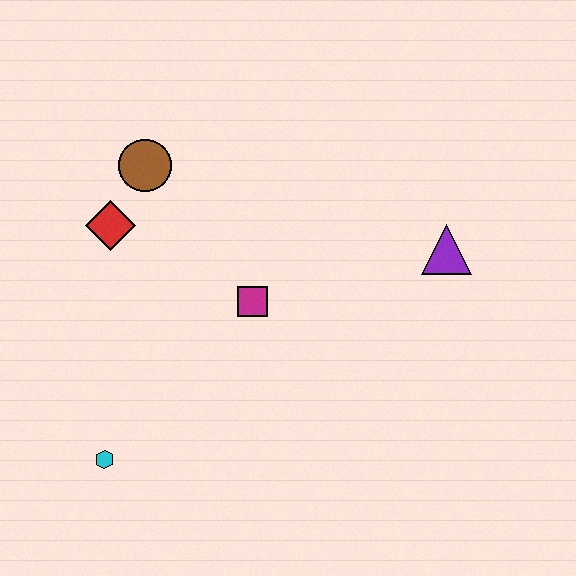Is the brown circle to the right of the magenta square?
No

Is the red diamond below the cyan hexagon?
No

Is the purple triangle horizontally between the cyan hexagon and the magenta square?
No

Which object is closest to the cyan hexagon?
The magenta square is closest to the cyan hexagon.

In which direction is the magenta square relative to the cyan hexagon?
The magenta square is above the cyan hexagon.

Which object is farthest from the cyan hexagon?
The purple triangle is farthest from the cyan hexagon.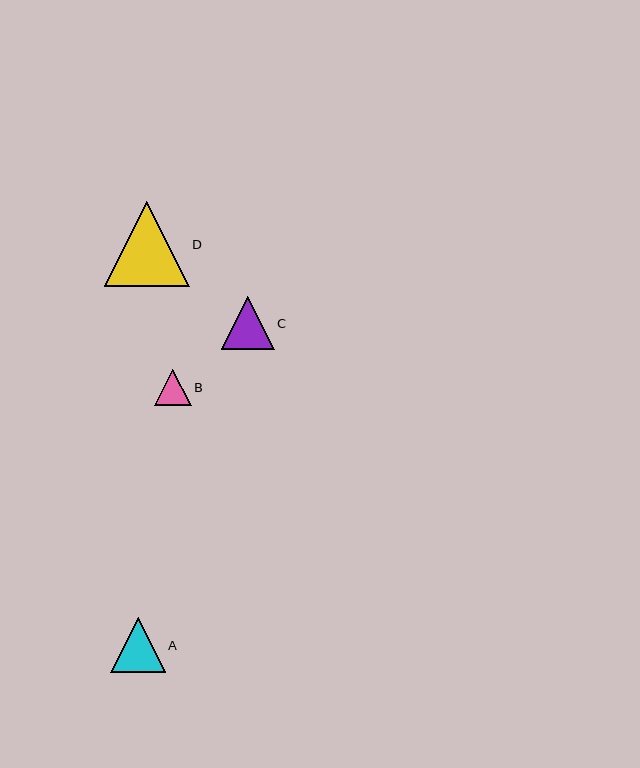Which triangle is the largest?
Triangle D is the largest with a size of approximately 84 pixels.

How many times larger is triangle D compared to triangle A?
Triangle D is approximately 1.6 times the size of triangle A.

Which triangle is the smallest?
Triangle B is the smallest with a size of approximately 36 pixels.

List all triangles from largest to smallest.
From largest to smallest: D, A, C, B.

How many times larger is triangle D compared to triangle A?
Triangle D is approximately 1.6 times the size of triangle A.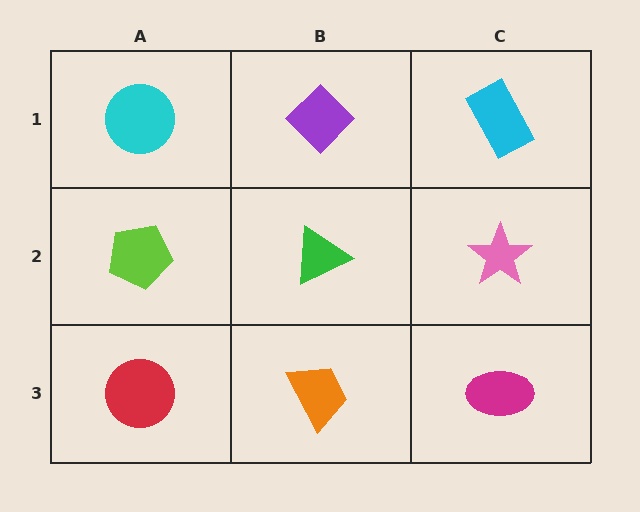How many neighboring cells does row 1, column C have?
2.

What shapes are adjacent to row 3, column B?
A green triangle (row 2, column B), a red circle (row 3, column A), a magenta ellipse (row 3, column C).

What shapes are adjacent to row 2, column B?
A purple diamond (row 1, column B), an orange trapezoid (row 3, column B), a lime pentagon (row 2, column A), a pink star (row 2, column C).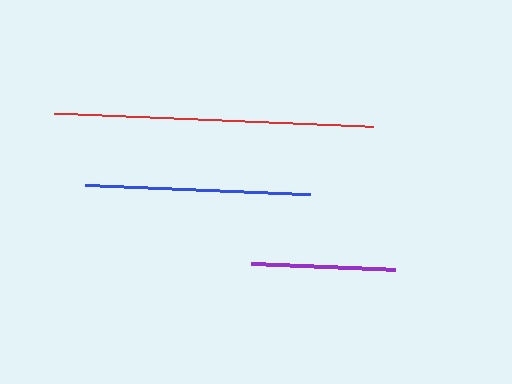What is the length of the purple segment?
The purple segment is approximately 143 pixels long.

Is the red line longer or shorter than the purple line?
The red line is longer than the purple line.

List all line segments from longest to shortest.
From longest to shortest: red, blue, purple.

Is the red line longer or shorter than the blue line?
The red line is longer than the blue line.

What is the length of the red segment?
The red segment is approximately 319 pixels long.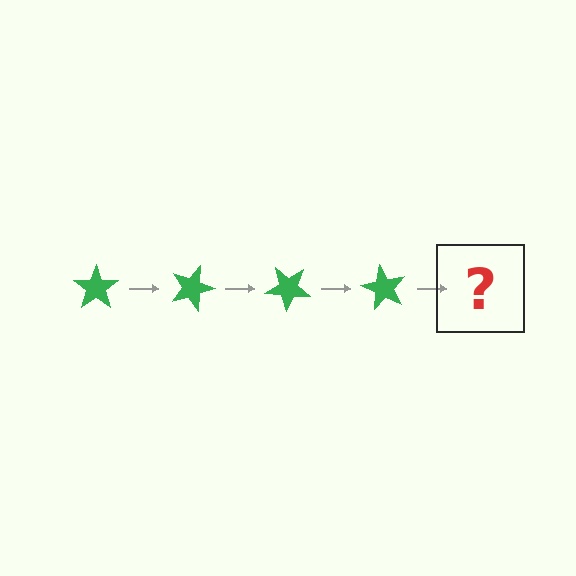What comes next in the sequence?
The next element should be a green star rotated 80 degrees.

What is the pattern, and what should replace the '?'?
The pattern is that the star rotates 20 degrees each step. The '?' should be a green star rotated 80 degrees.